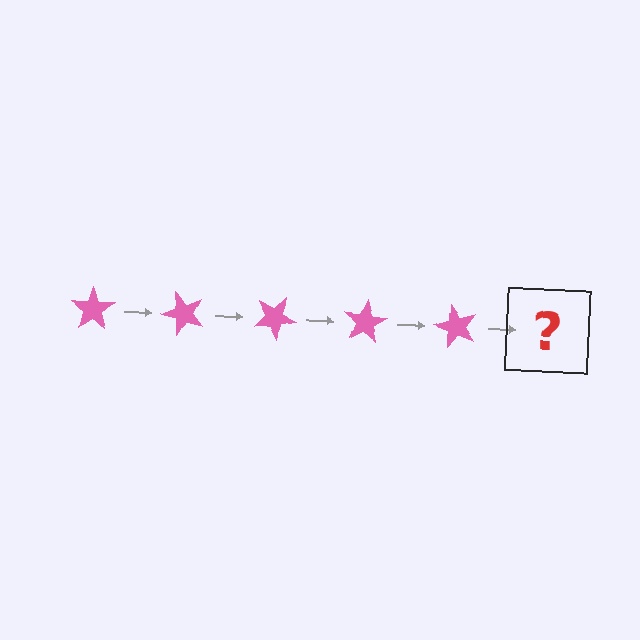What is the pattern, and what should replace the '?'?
The pattern is that the star rotates 50 degrees each step. The '?' should be a pink star rotated 250 degrees.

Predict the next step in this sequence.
The next step is a pink star rotated 250 degrees.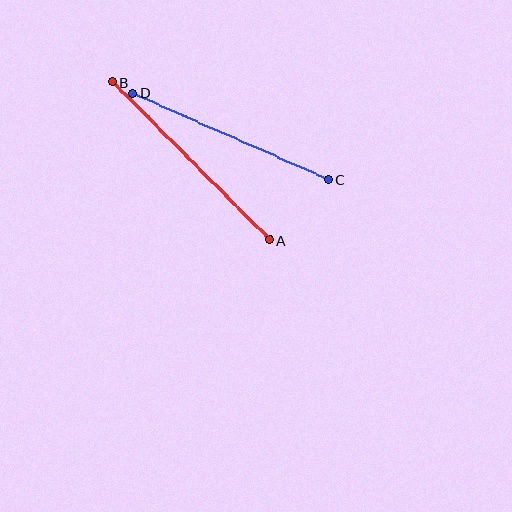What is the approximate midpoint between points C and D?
The midpoint is at approximately (231, 136) pixels.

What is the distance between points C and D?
The distance is approximately 214 pixels.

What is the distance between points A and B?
The distance is approximately 223 pixels.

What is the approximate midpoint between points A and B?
The midpoint is at approximately (191, 161) pixels.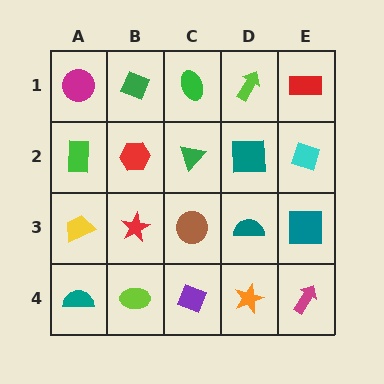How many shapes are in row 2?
5 shapes.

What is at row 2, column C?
A green triangle.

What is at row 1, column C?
A green ellipse.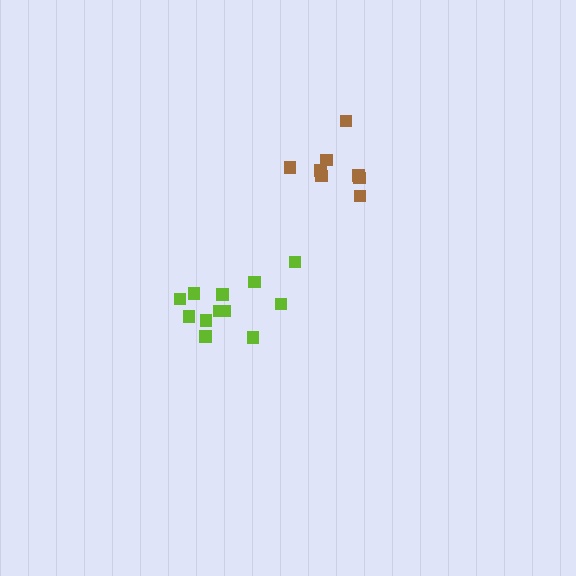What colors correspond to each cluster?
The clusters are colored: lime, brown.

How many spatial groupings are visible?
There are 2 spatial groupings.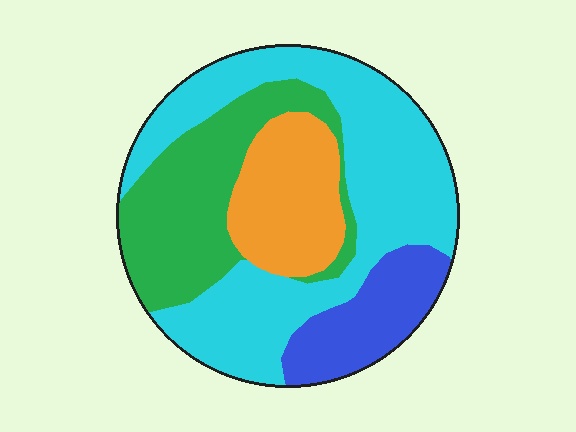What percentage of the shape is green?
Green takes up less than a quarter of the shape.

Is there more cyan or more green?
Cyan.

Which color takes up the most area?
Cyan, at roughly 45%.